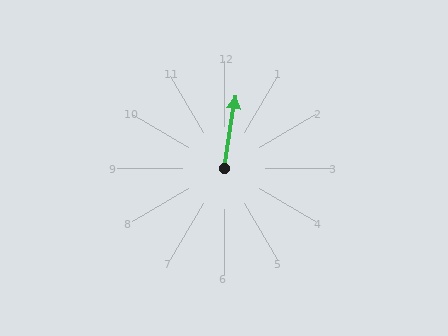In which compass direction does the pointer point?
North.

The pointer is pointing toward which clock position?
Roughly 12 o'clock.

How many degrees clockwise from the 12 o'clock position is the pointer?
Approximately 9 degrees.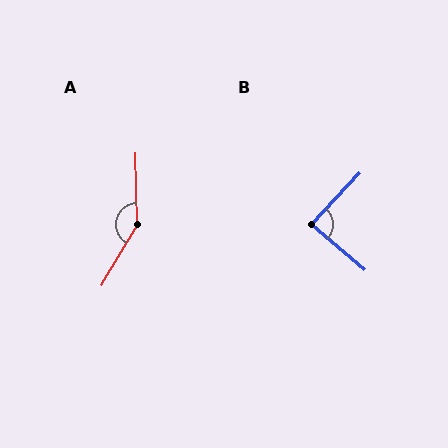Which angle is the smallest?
B, at approximately 87 degrees.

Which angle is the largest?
A, at approximately 148 degrees.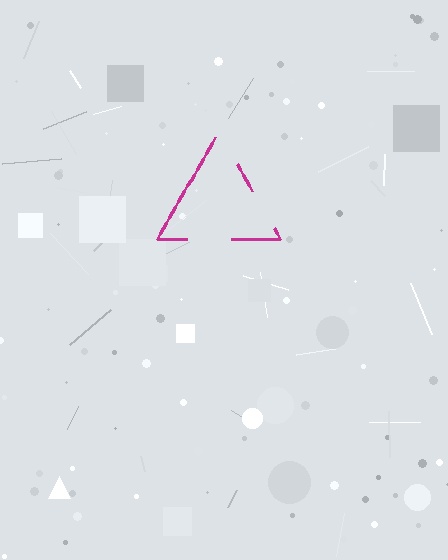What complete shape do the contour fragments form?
The contour fragments form a triangle.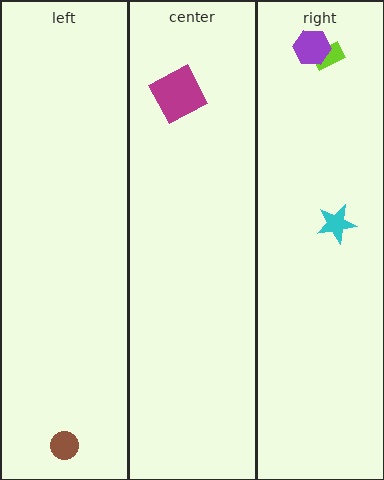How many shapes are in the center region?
1.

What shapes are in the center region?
The magenta square.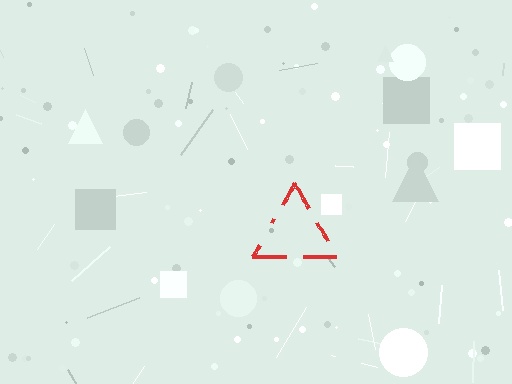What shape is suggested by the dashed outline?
The dashed outline suggests a triangle.